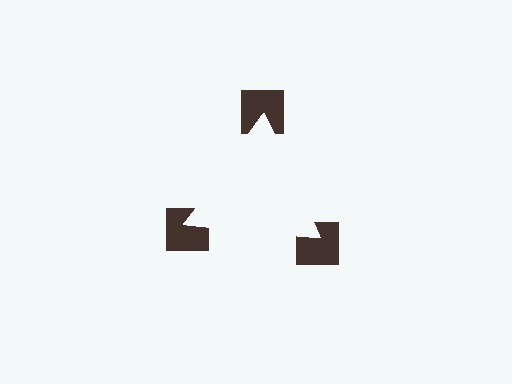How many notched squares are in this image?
There are 3 — one at each vertex of the illusory triangle.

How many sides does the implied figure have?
3 sides.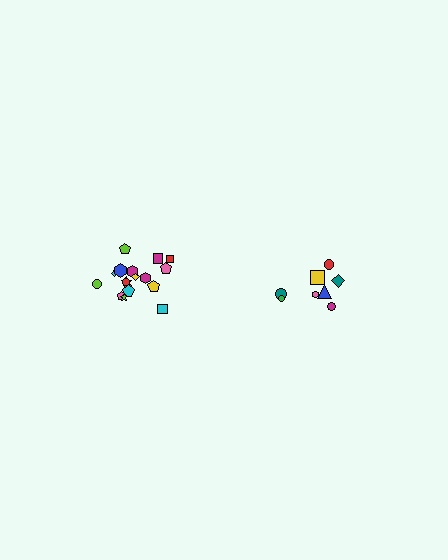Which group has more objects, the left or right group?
The left group.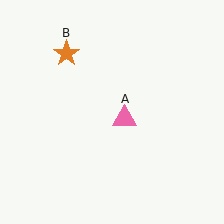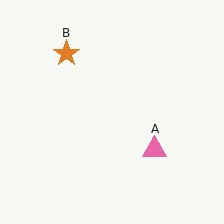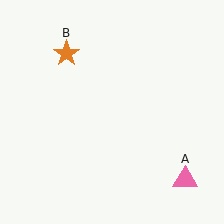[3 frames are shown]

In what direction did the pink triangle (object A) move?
The pink triangle (object A) moved down and to the right.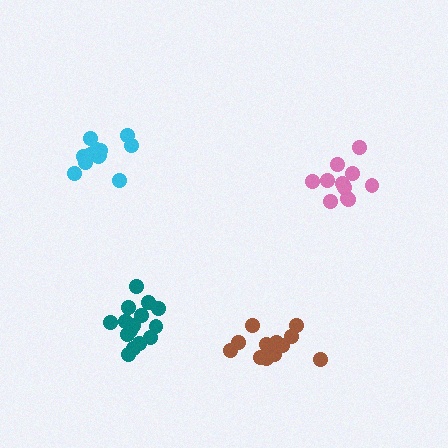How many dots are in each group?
Group 1: 11 dots, Group 2: 14 dots, Group 3: 12 dots, Group 4: 16 dots (53 total).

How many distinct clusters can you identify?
There are 4 distinct clusters.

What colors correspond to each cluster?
The clusters are colored: pink, brown, cyan, teal.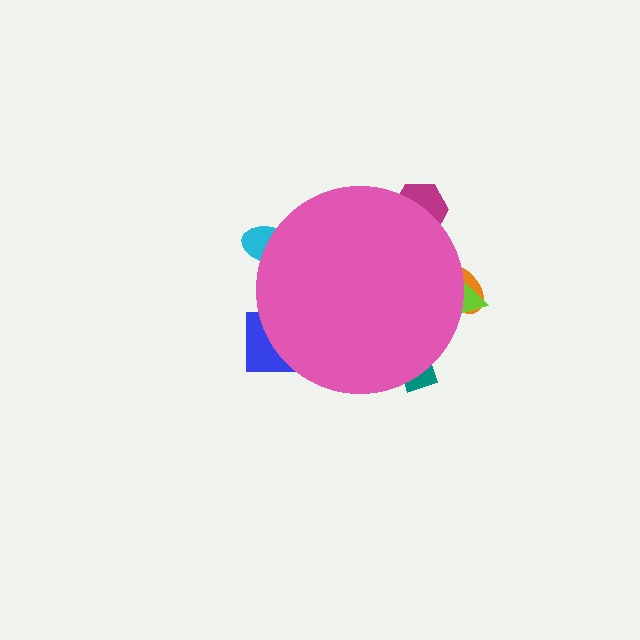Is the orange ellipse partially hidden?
Yes, the orange ellipse is partially hidden behind the pink circle.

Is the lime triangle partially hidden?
Yes, the lime triangle is partially hidden behind the pink circle.